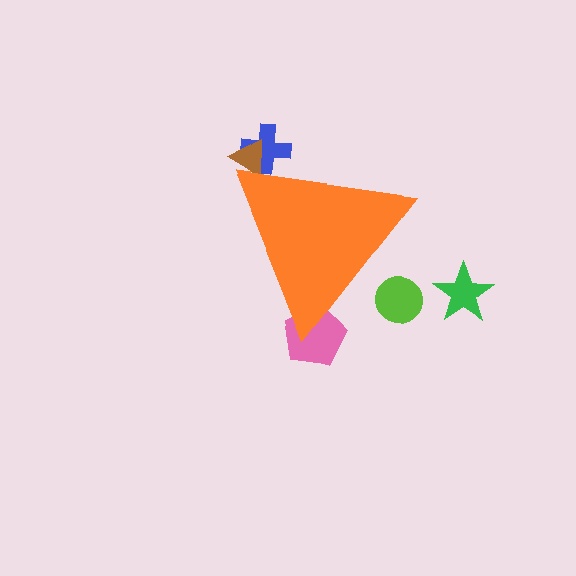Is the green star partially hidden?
No, the green star is fully visible.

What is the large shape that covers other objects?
An orange triangle.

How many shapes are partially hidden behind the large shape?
4 shapes are partially hidden.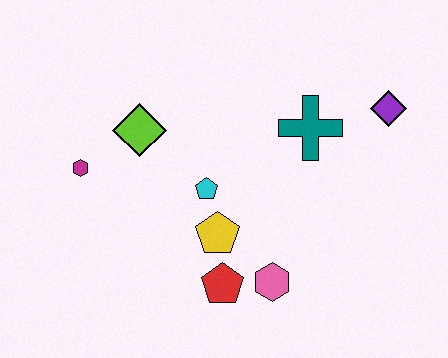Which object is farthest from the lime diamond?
The purple diamond is farthest from the lime diamond.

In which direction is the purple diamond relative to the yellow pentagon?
The purple diamond is to the right of the yellow pentagon.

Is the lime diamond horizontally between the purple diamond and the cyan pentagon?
No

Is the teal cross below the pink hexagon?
No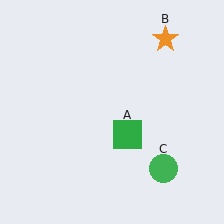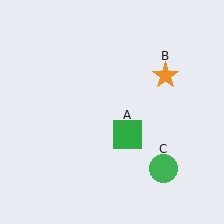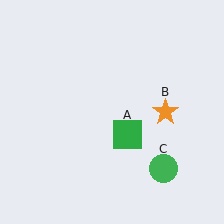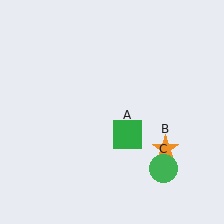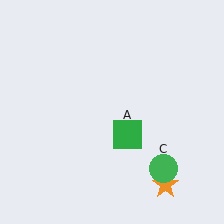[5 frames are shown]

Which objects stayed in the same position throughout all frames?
Green square (object A) and green circle (object C) remained stationary.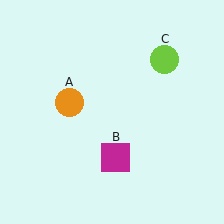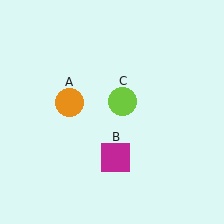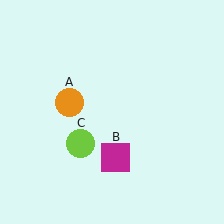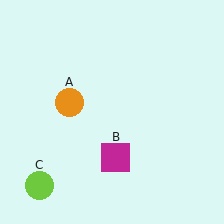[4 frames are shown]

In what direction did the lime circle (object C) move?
The lime circle (object C) moved down and to the left.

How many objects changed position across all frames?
1 object changed position: lime circle (object C).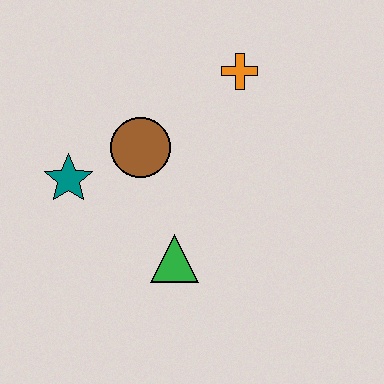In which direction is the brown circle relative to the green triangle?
The brown circle is above the green triangle.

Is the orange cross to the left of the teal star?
No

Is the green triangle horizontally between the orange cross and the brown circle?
Yes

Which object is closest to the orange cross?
The brown circle is closest to the orange cross.